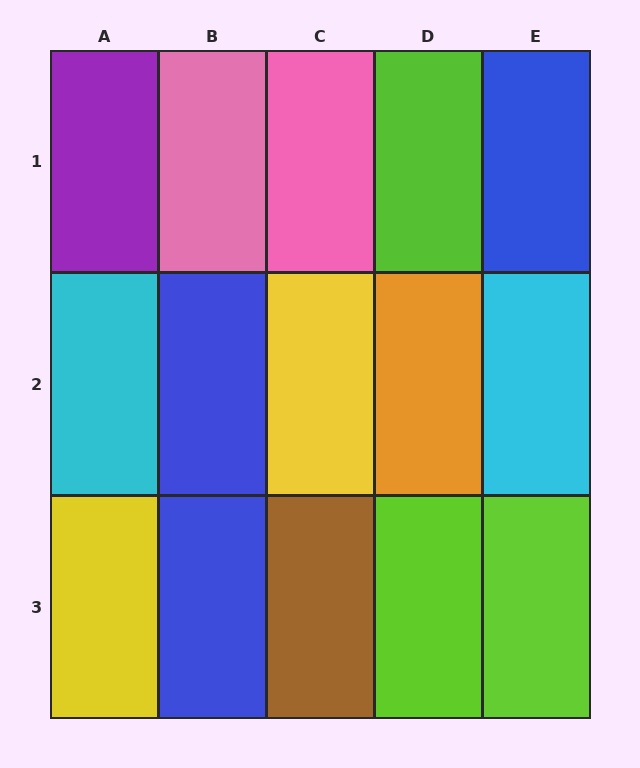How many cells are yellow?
2 cells are yellow.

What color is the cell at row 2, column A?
Cyan.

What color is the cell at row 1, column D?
Lime.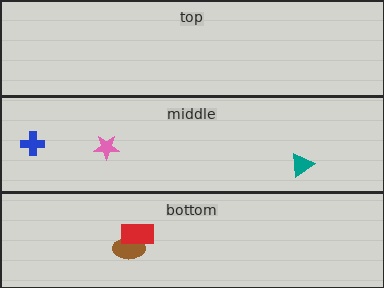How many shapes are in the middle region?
3.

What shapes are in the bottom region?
The brown ellipse, the red rectangle.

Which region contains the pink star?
The middle region.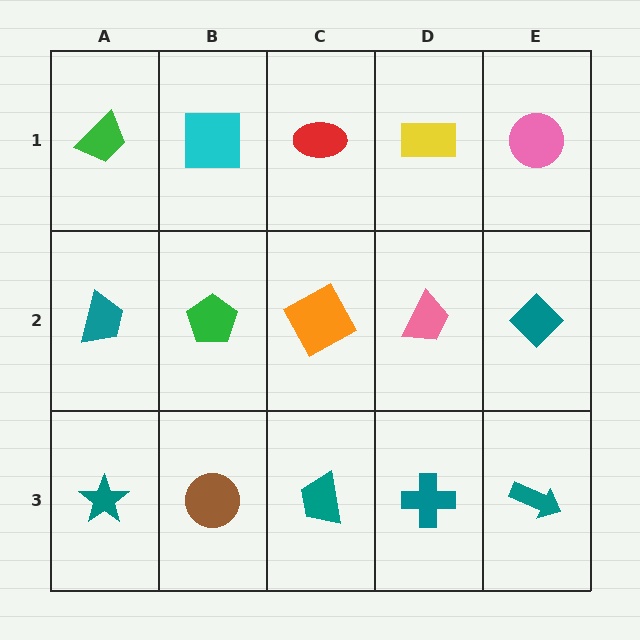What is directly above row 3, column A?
A teal trapezoid.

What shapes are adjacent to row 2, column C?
A red ellipse (row 1, column C), a teal trapezoid (row 3, column C), a green pentagon (row 2, column B), a pink trapezoid (row 2, column D).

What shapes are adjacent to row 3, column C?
An orange square (row 2, column C), a brown circle (row 3, column B), a teal cross (row 3, column D).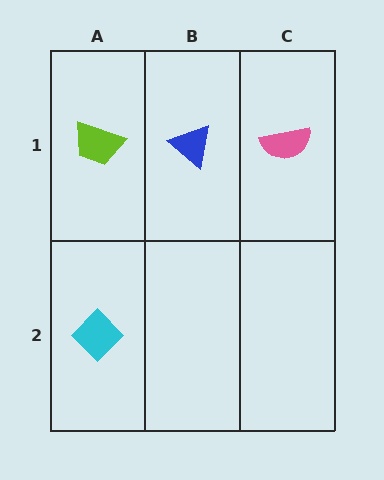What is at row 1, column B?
A blue triangle.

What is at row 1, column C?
A pink semicircle.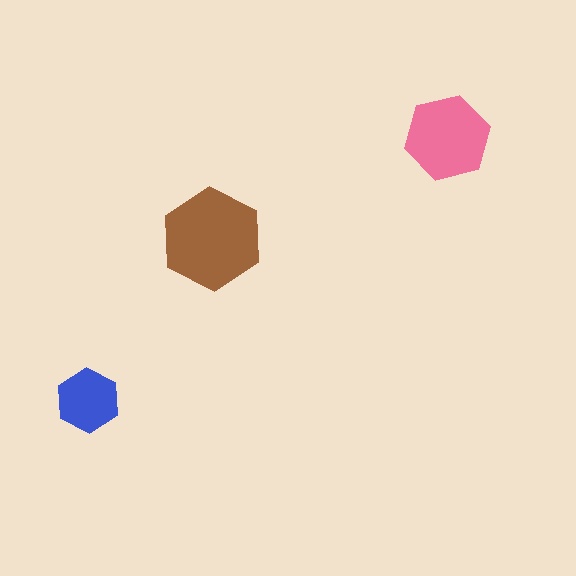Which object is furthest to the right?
The pink hexagon is rightmost.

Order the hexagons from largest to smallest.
the brown one, the pink one, the blue one.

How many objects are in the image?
There are 3 objects in the image.